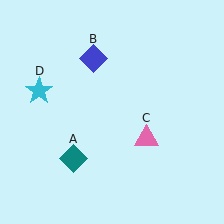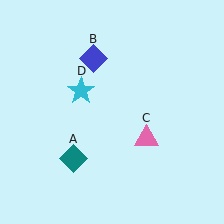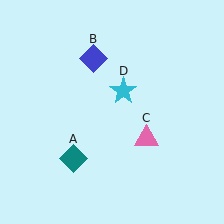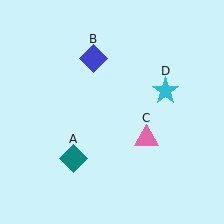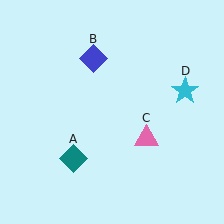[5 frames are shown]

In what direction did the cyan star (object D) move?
The cyan star (object D) moved right.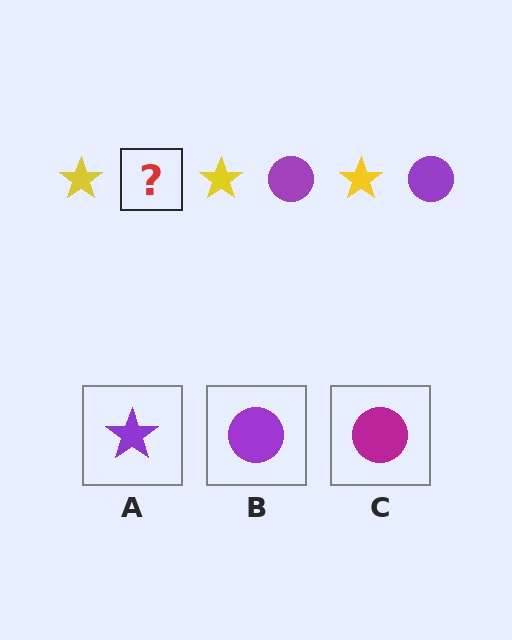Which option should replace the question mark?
Option B.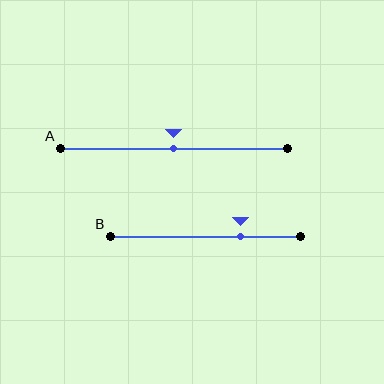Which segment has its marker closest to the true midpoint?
Segment A has its marker closest to the true midpoint.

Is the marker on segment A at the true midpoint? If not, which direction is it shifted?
Yes, the marker on segment A is at the true midpoint.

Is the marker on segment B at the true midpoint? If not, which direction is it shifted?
No, the marker on segment B is shifted to the right by about 19% of the segment length.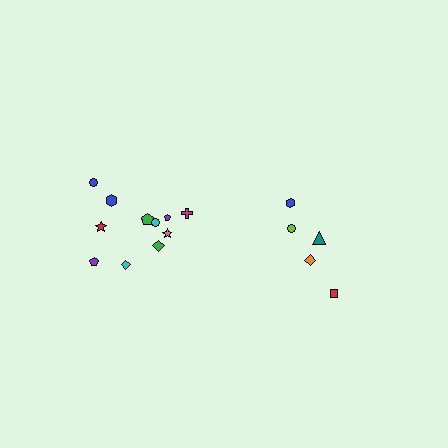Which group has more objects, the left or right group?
The left group.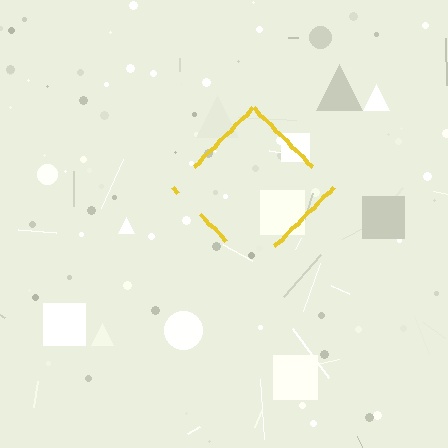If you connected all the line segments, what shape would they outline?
They would outline a diamond.